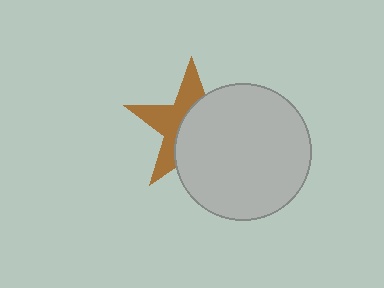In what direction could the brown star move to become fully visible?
The brown star could move left. That would shift it out from behind the light gray circle entirely.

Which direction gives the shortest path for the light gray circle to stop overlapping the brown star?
Moving right gives the shortest separation.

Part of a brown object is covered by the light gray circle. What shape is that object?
It is a star.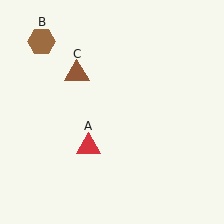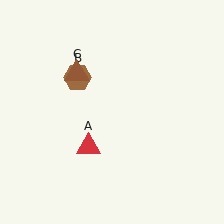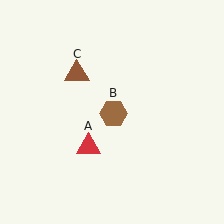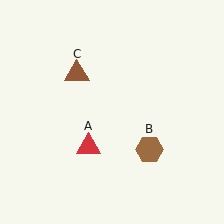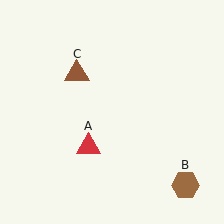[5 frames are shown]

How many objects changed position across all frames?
1 object changed position: brown hexagon (object B).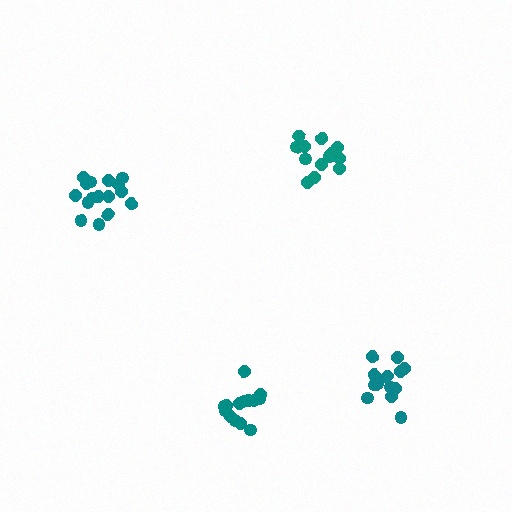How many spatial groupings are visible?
There are 4 spatial groupings.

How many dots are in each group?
Group 1: 16 dots, Group 2: 13 dots, Group 3: 15 dots, Group 4: 14 dots (58 total).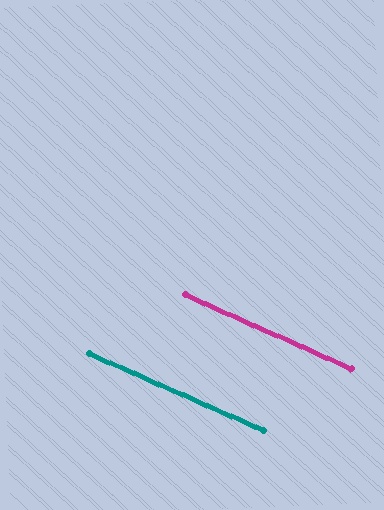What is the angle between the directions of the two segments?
Approximately 0 degrees.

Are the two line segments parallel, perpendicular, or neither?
Parallel — their directions differ by only 0.4°.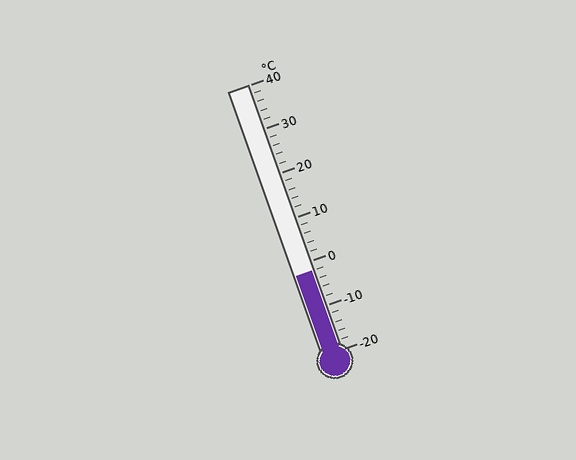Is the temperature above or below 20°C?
The temperature is below 20°C.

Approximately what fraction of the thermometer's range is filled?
The thermometer is filled to approximately 30% of its range.